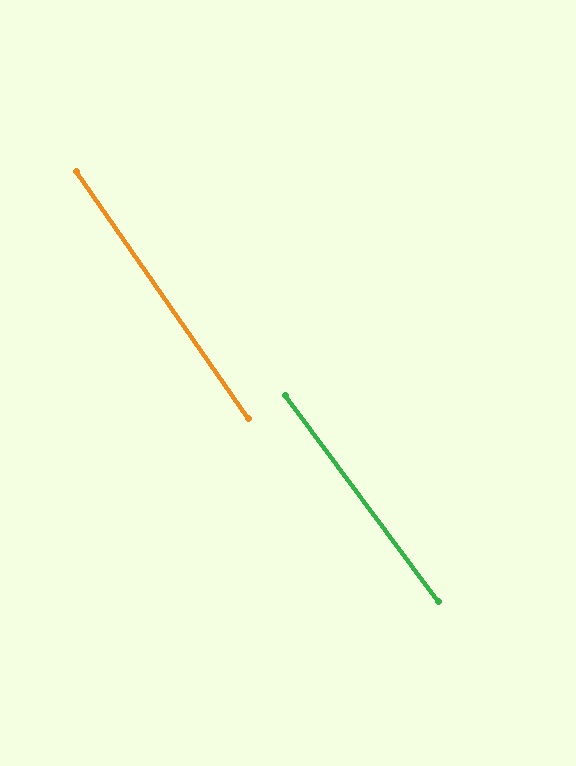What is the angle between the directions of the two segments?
Approximately 2 degrees.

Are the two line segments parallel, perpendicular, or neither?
Parallel — their directions differ by only 1.7°.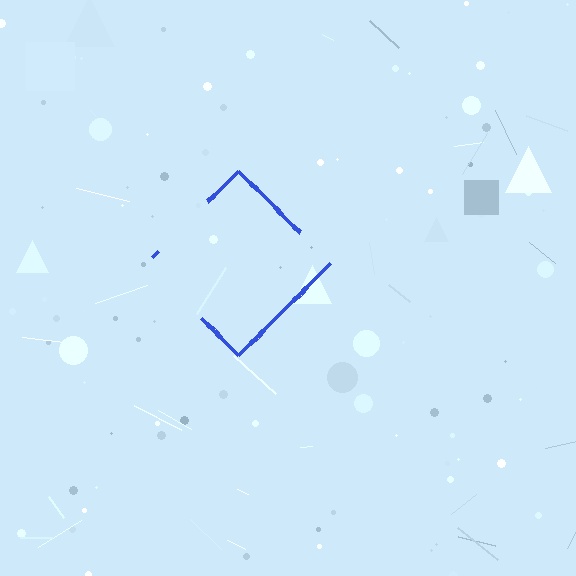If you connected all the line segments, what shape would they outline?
They would outline a diamond.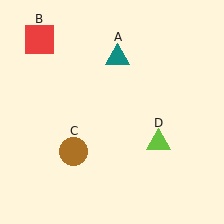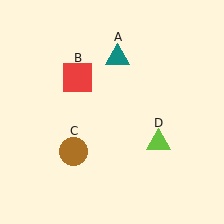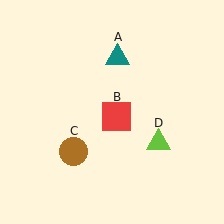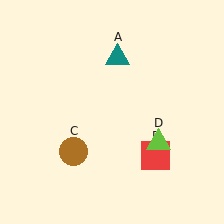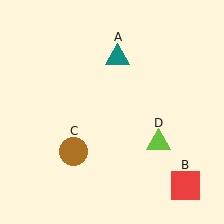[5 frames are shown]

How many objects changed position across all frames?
1 object changed position: red square (object B).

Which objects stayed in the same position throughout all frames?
Teal triangle (object A) and brown circle (object C) and lime triangle (object D) remained stationary.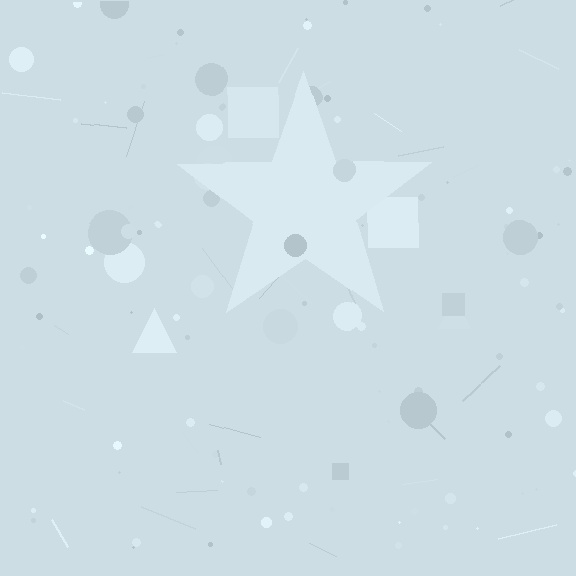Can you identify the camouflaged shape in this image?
The camouflaged shape is a star.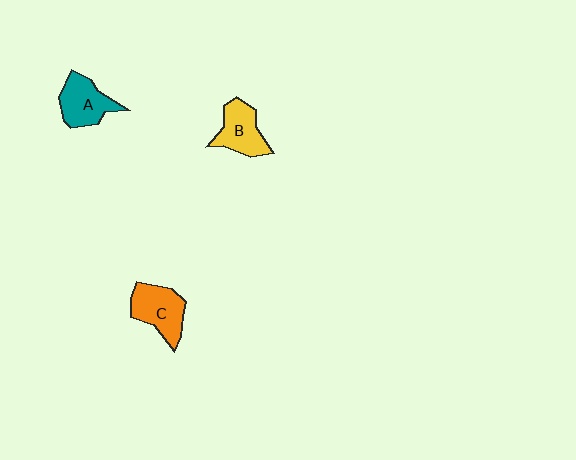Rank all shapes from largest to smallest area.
From largest to smallest: C (orange), A (teal), B (yellow).